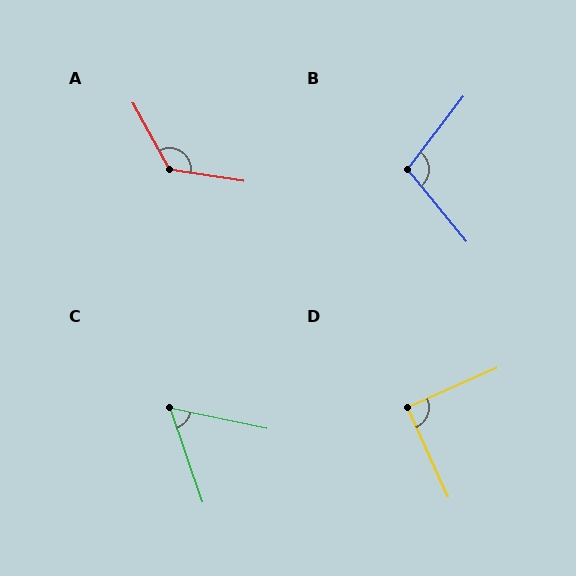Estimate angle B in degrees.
Approximately 103 degrees.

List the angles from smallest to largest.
C (59°), D (90°), B (103°), A (128°).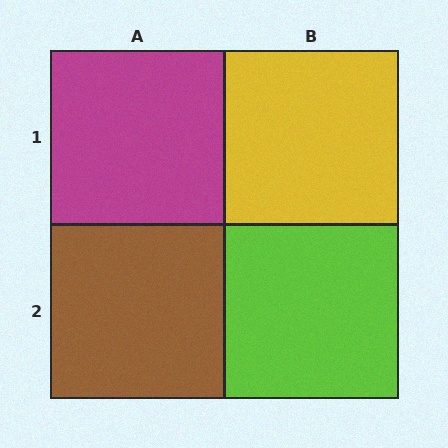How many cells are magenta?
1 cell is magenta.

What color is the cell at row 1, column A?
Magenta.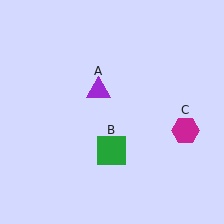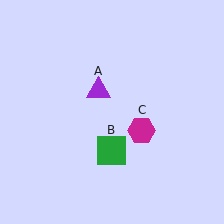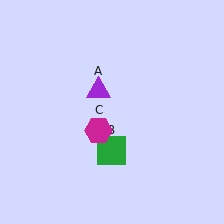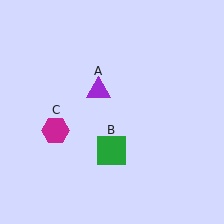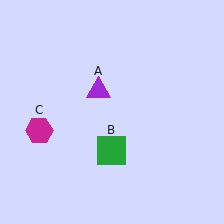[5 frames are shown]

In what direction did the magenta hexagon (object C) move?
The magenta hexagon (object C) moved left.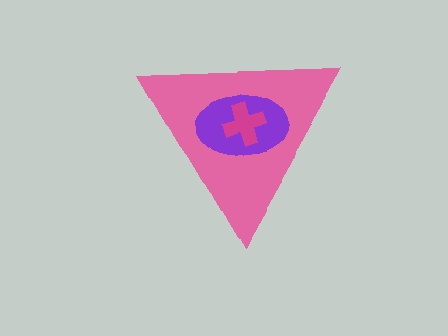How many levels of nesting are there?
3.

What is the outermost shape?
The pink triangle.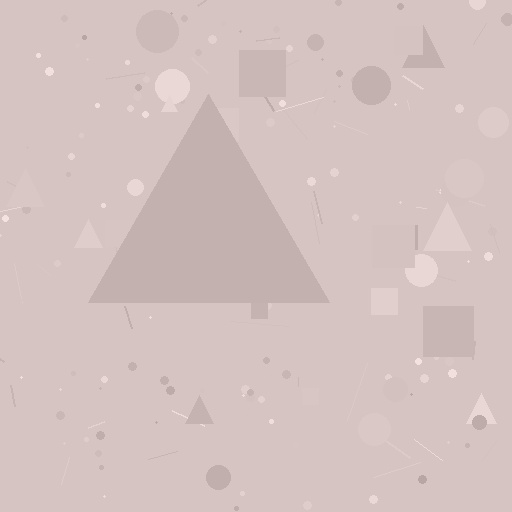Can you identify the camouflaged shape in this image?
The camouflaged shape is a triangle.